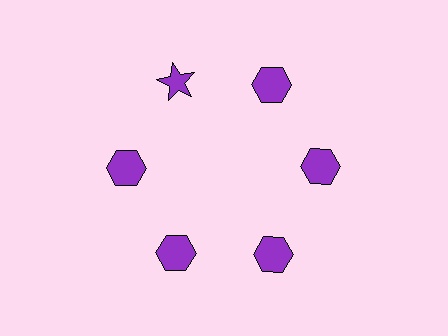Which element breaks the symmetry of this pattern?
The purple star at roughly the 11 o'clock position breaks the symmetry. All other shapes are purple hexagons.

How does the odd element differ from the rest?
It has a different shape: star instead of hexagon.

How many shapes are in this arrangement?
There are 6 shapes arranged in a ring pattern.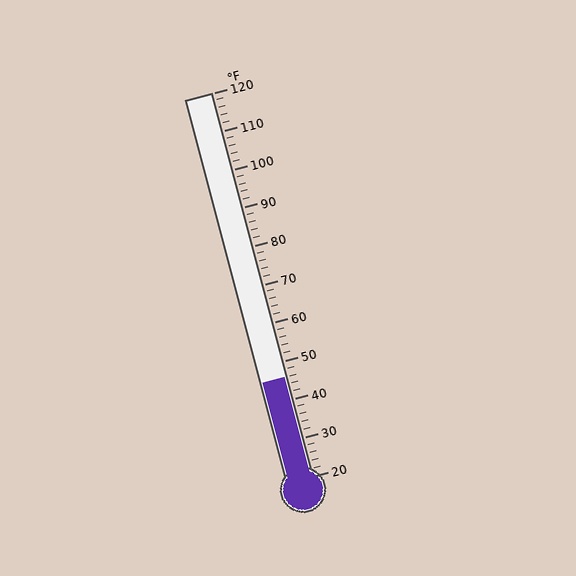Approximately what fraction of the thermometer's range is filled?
The thermometer is filled to approximately 25% of its range.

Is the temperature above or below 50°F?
The temperature is below 50°F.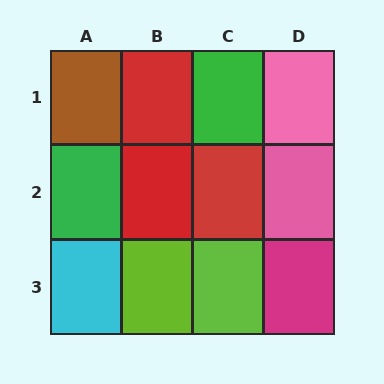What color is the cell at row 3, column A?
Cyan.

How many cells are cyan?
1 cell is cyan.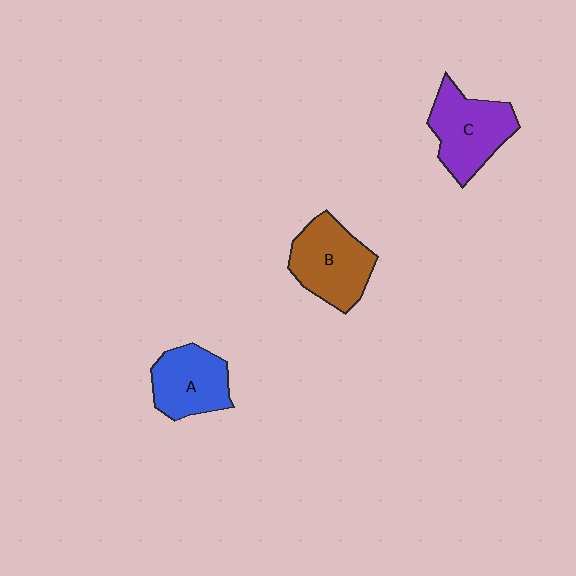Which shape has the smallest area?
Shape A (blue).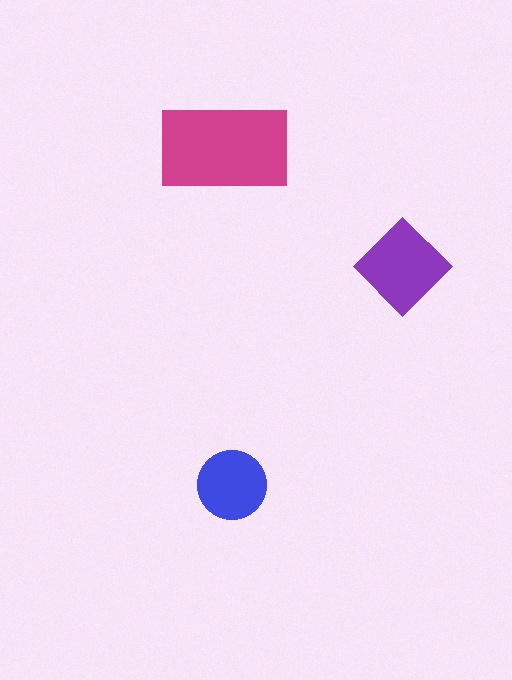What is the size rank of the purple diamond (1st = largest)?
2nd.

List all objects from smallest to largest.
The blue circle, the purple diamond, the magenta rectangle.